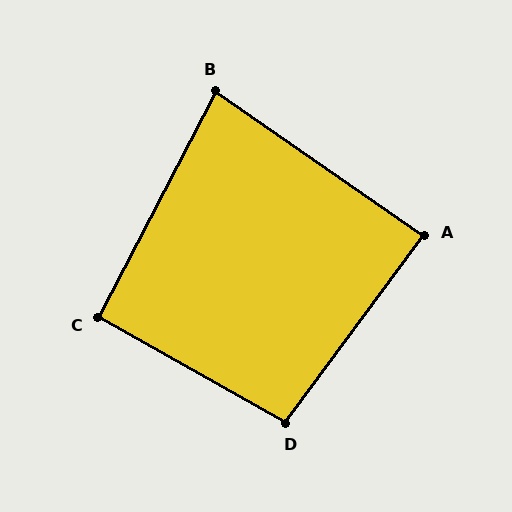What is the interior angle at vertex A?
Approximately 88 degrees (approximately right).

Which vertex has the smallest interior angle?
B, at approximately 83 degrees.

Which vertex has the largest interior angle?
D, at approximately 97 degrees.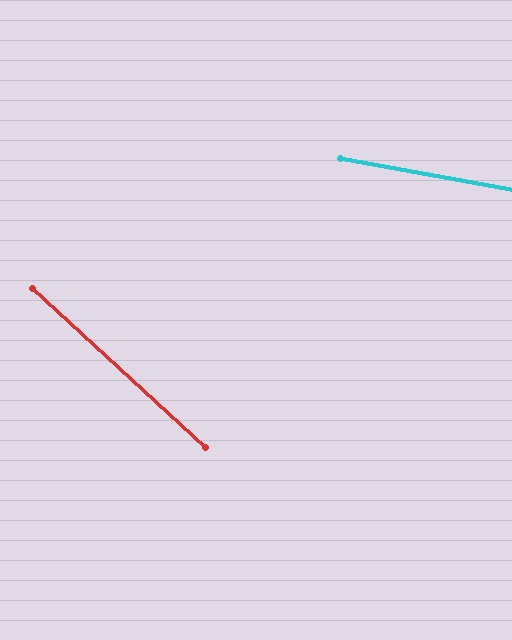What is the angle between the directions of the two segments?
Approximately 32 degrees.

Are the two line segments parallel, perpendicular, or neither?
Neither parallel nor perpendicular — they differ by about 32°.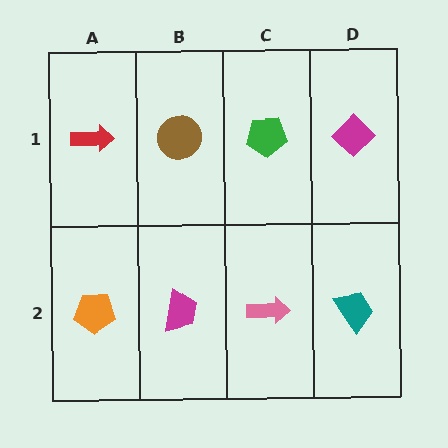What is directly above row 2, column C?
A green pentagon.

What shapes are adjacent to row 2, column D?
A magenta diamond (row 1, column D), a pink arrow (row 2, column C).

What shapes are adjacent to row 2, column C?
A green pentagon (row 1, column C), a magenta trapezoid (row 2, column B), a teal trapezoid (row 2, column D).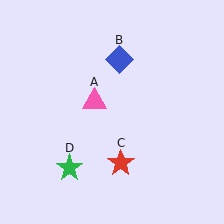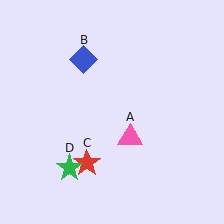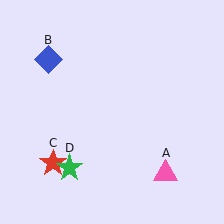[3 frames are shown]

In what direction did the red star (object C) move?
The red star (object C) moved left.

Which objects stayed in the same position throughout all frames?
Green star (object D) remained stationary.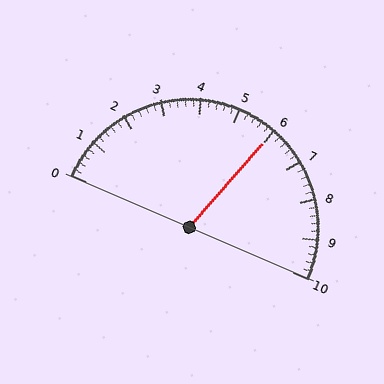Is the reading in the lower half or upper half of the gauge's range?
The reading is in the upper half of the range (0 to 10).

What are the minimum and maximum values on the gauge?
The gauge ranges from 0 to 10.